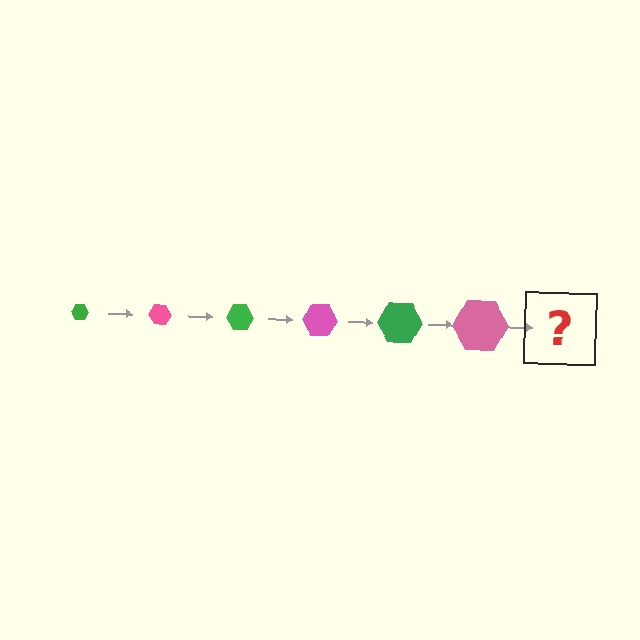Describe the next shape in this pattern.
It should be a green hexagon, larger than the previous one.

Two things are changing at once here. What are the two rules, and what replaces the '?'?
The two rules are that the hexagon grows larger each step and the color cycles through green and pink. The '?' should be a green hexagon, larger than the previous one.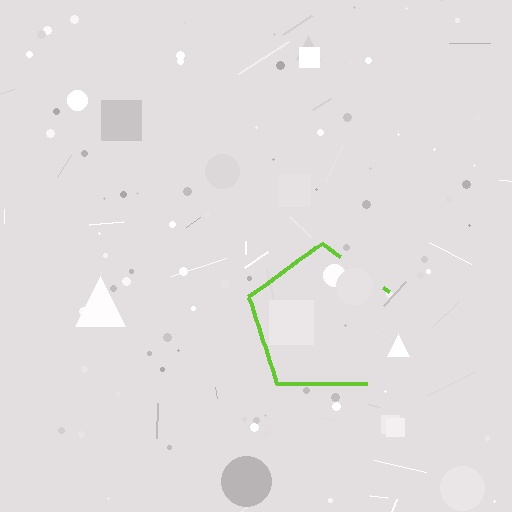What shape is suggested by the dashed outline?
The dashed outline suggests a pentagon.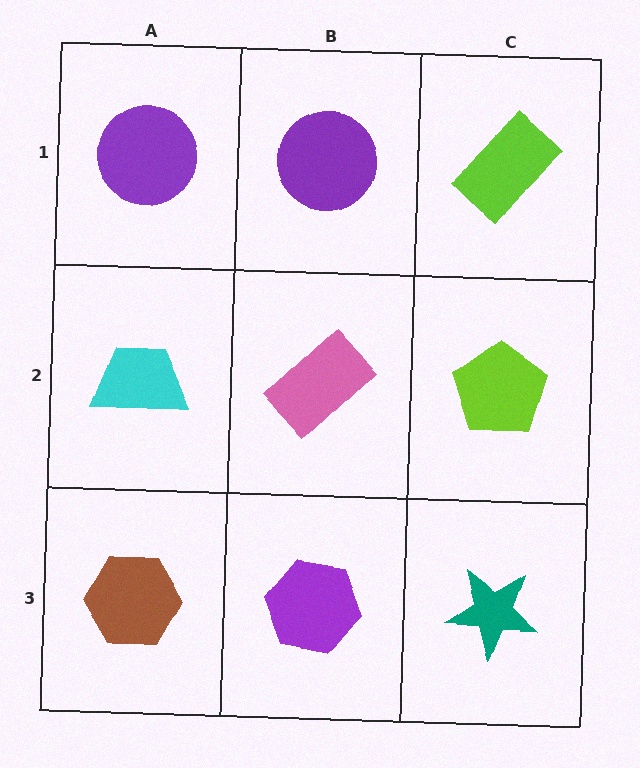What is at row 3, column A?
A brown hexagon.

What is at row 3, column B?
A purple hexagon.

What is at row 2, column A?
A cyan trapezoid.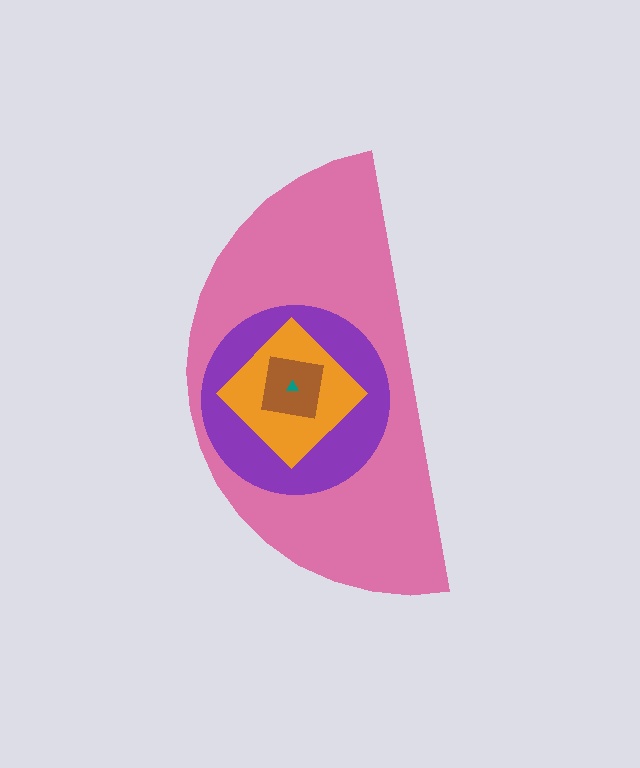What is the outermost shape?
The pink semicircle.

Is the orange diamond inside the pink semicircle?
Yes.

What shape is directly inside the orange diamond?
The brown square.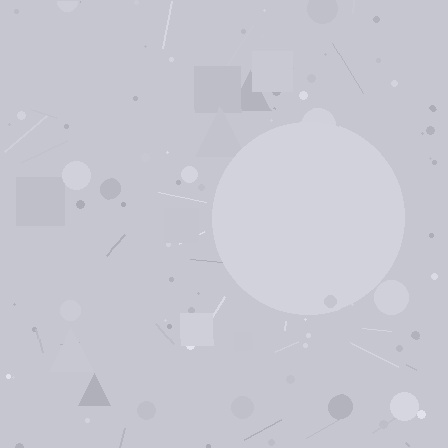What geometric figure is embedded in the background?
A circle is embedded in the background.